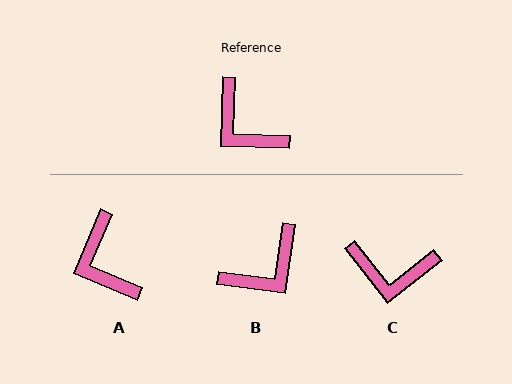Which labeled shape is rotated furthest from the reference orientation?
B, about 84 degrees away.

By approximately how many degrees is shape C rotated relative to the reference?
Approximately 40 degrees counter-clockwise.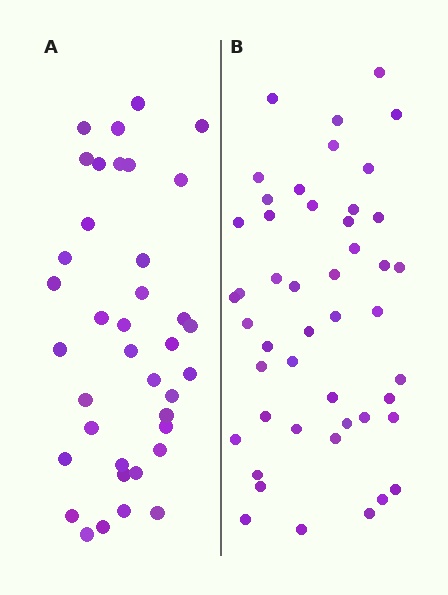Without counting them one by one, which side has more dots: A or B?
Region B (the right region) has more dots.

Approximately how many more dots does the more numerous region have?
Region B has roughly 8 or so more dots than region A.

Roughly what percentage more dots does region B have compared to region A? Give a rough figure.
About 25% more.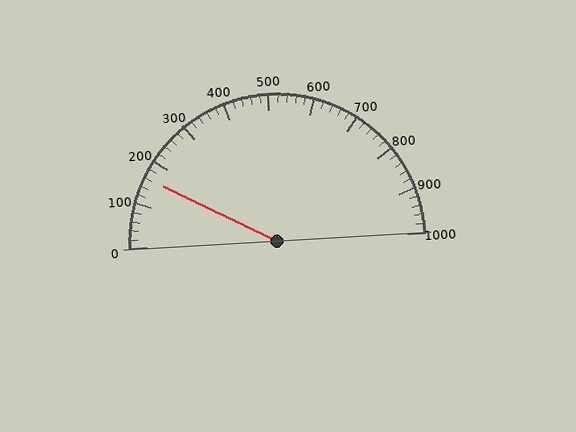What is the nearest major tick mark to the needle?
The nearest major tick mark is 200.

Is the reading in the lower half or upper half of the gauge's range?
The reading is in the lower half of the range (0 to 1000).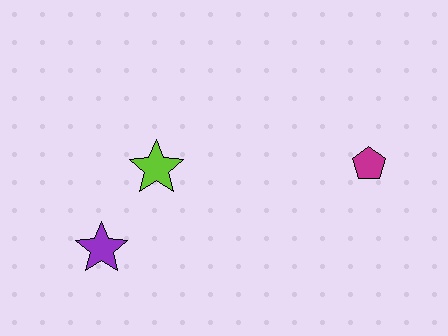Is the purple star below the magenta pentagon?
Yes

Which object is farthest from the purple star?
The magenta pentagon is farthest from the purple star.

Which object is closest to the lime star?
The purple star is closest to the lime star.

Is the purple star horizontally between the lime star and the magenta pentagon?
No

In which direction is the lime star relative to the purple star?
The lime star is above the purple star.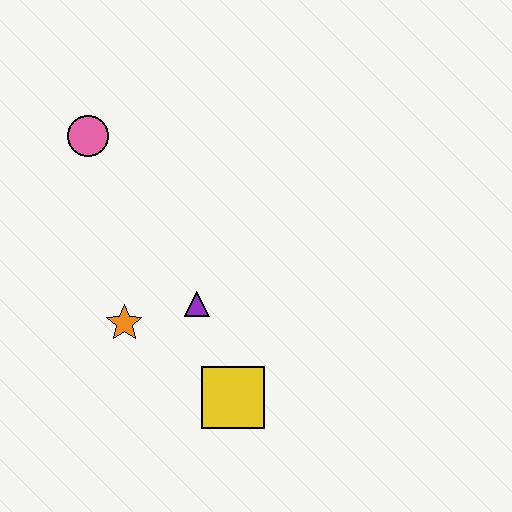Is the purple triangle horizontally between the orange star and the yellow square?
Yes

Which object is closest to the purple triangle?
The orange star is closest to the purple triangle.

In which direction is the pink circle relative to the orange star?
The pink circle is above the orange star.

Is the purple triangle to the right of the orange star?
Yes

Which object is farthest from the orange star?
The pink circle is farthest from the orange star.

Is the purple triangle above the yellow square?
Yes